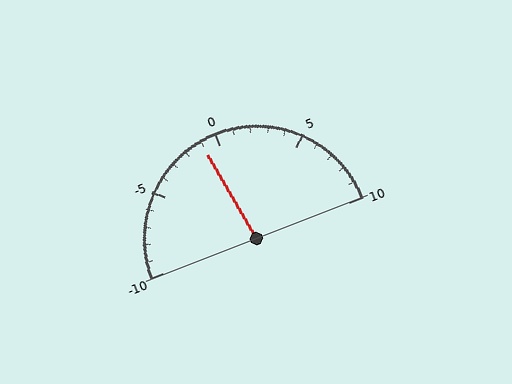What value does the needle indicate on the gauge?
The needle indicates approximately -1.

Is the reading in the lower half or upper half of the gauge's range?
The reading is in the lower half of the range (-10 to 10).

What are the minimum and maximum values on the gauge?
The gauge ranges from -10 to 10.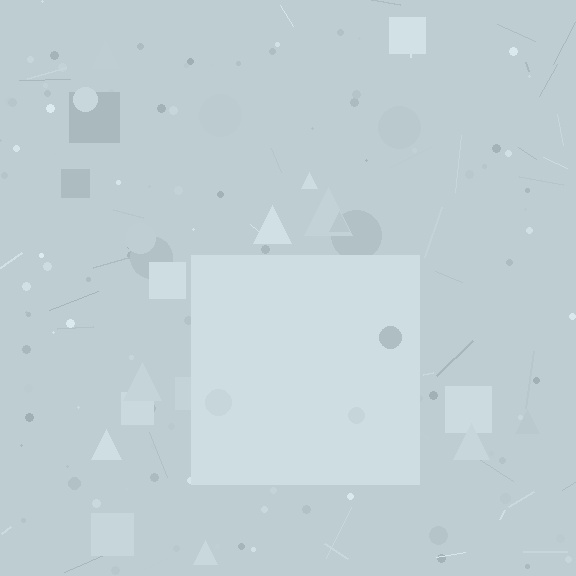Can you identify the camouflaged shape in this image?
The camouflaged shape is a square.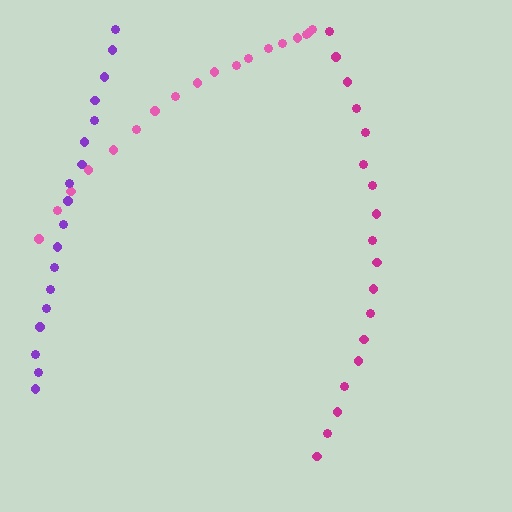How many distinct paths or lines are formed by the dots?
There are 3 distinct paths.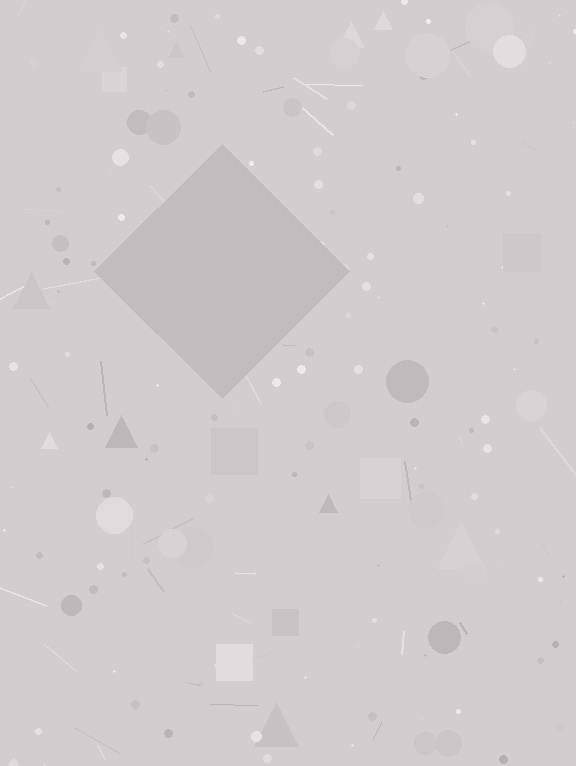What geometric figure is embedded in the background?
A diamond is embedded in the background.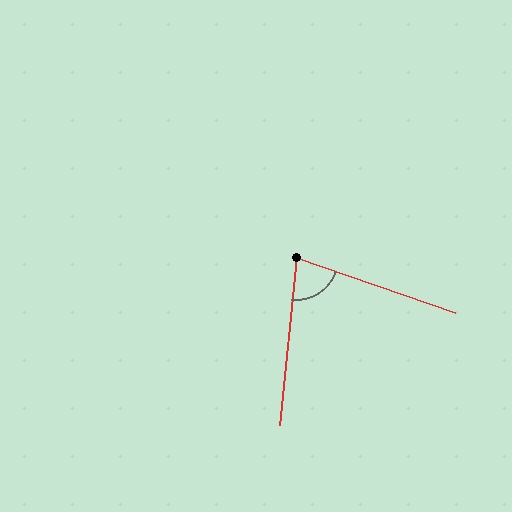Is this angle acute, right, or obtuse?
It is acute.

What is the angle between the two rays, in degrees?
Approximately 77 degrees.